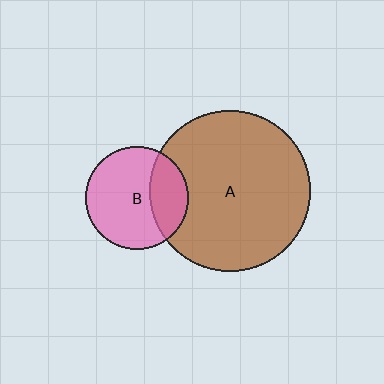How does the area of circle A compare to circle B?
Approximately 2.5 times.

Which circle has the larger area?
Circle A (brown).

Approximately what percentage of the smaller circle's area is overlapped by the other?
Approximately 30%.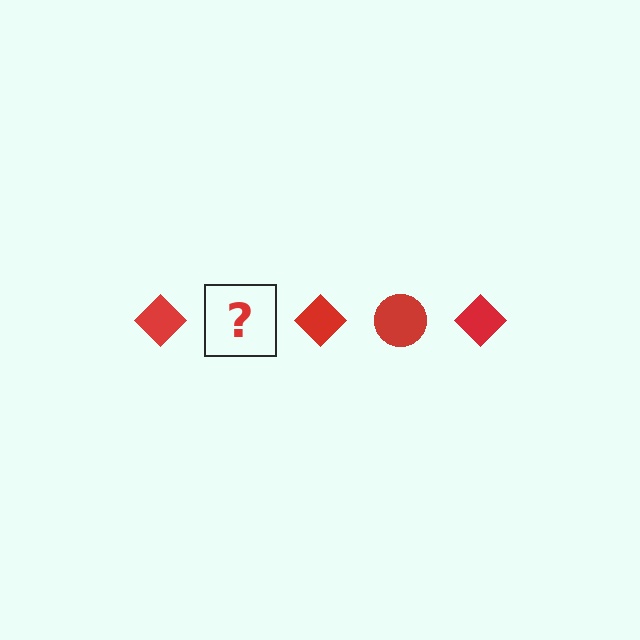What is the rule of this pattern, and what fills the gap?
The rule is that the pattern cycles through diamond, circle shapes in red. The gap should be filled with a red circle.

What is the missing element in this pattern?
The missing element is a red circle.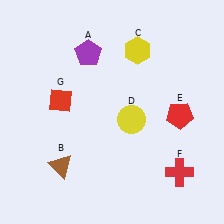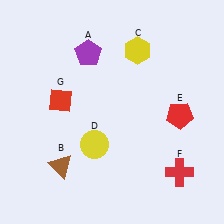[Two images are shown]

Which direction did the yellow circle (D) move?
The yellow circle (D) moved left.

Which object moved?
The yellow circle (D) moved left.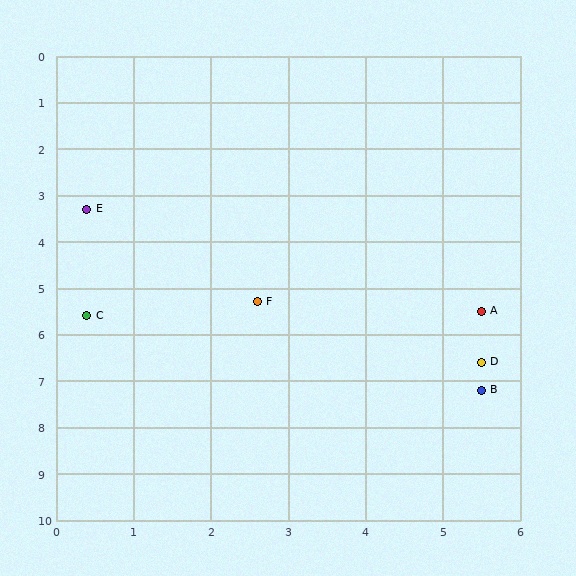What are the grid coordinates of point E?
Point E is at approximately (0.4, 3.3).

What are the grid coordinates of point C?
Point C is at approximately (0.4, 5.6).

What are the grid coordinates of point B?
Point B is at approximately (5.5, 7.2).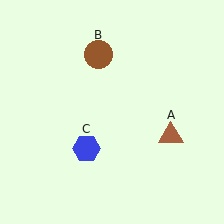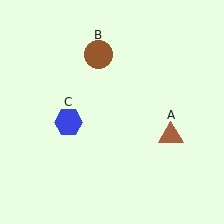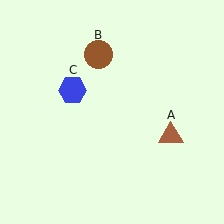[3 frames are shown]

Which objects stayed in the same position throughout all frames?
Brown triangle (object A) and brown circle (object B) remained stationary.